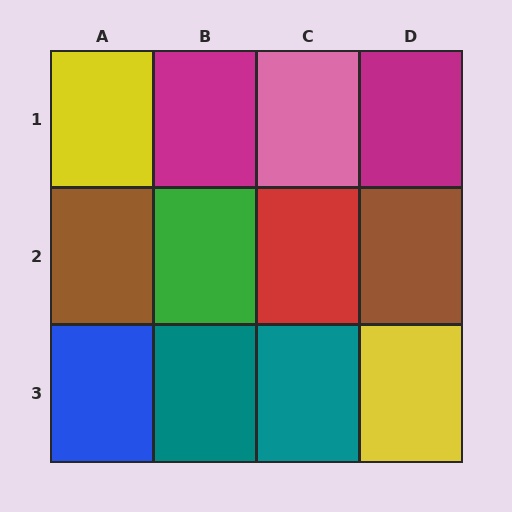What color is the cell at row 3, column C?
Teal.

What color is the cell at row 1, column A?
Yellow.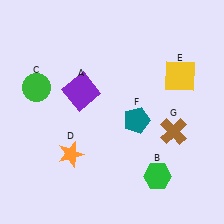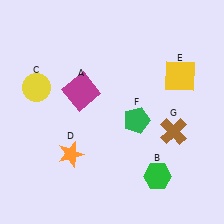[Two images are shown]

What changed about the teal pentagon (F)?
In Image 1, F is teal. In Image 2, it changed to green.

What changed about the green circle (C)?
In Image 1, C is green. In Image 2, it changed to yellow.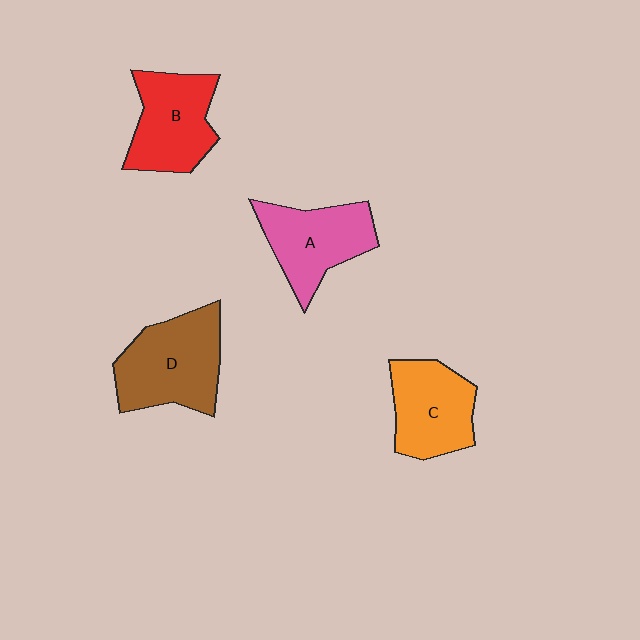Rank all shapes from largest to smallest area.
From largest to smallest: D (brown), B (red), A (pink), C (orange).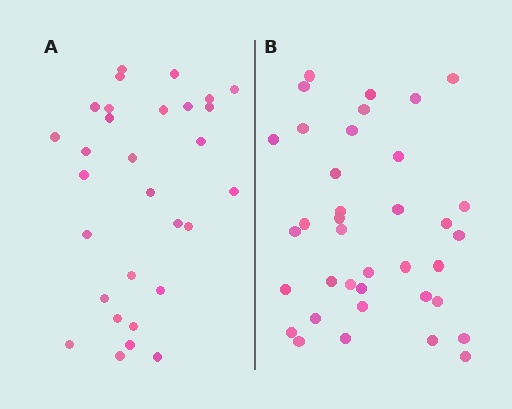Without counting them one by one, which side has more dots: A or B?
Region B (the right region) has more dots.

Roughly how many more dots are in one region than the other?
Region B has roughly 8 or so more dots than region A.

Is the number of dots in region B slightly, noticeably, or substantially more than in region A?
Region B has only slightly more — the two regions are fairly close. The ratio is roughly 1.2 to 1.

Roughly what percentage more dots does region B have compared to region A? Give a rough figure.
About 25% more.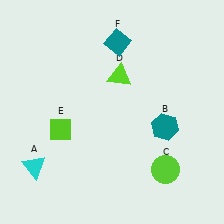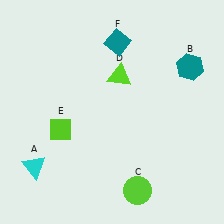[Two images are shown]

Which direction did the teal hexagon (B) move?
The teal hexagon (B) moved up.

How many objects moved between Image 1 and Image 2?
2 objects moved between the two images.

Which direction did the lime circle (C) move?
The lime circle (C) moved left.